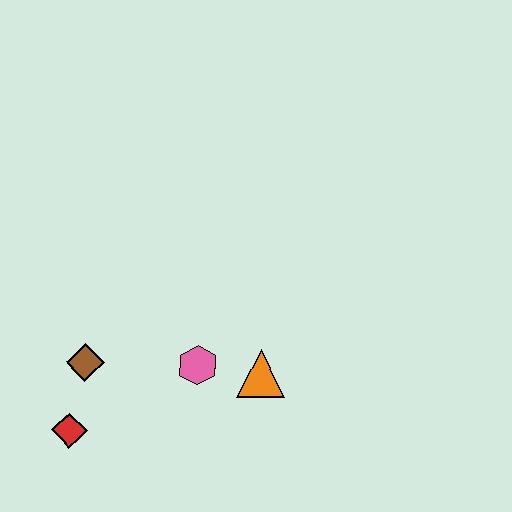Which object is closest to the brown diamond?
The red diamond is closest to the brown diamond.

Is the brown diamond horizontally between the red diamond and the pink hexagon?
Yes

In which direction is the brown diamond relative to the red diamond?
The brown diamond is above the red diamond.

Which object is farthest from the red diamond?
The orange triangle is farthest from the red diamond.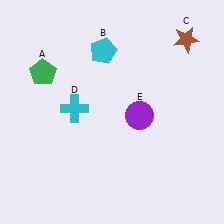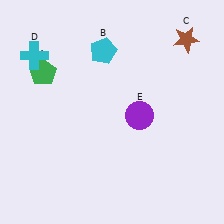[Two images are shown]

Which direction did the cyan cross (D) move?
The cyan cross (D) moved up.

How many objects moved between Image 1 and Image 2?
1 object moved between the two images.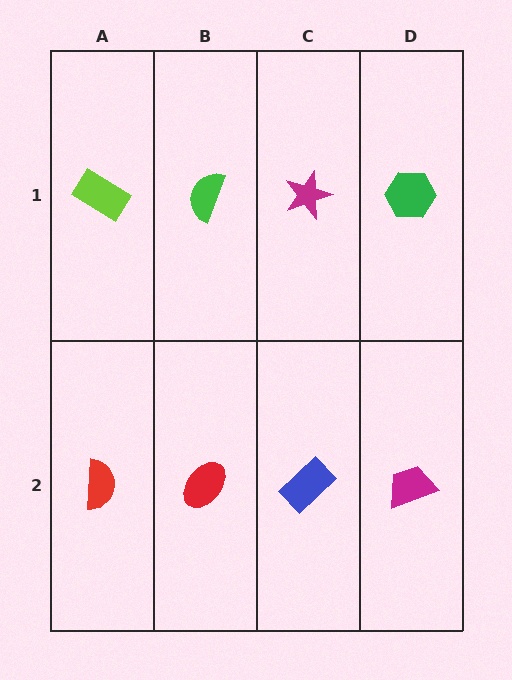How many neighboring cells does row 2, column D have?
2.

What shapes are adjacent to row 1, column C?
A blue rectangle (row 2, column C), a green semicircle (row 1, column B), a green hexagon (row 1, column D).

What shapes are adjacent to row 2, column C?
A magenta star (row 1, column C), a red ellipse (row 2, column B), a magenta trapezoid (row 2, column D).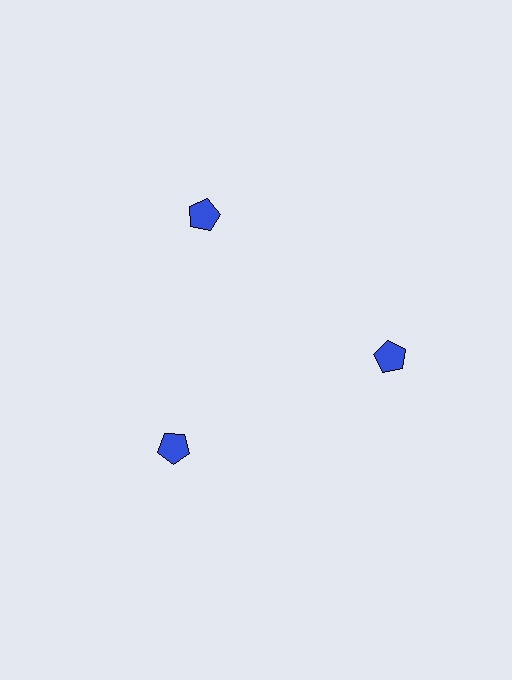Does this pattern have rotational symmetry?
Yes, this pattern has 3-fold rotational symmetry. It looks the same after rotating 120 degrees around the center.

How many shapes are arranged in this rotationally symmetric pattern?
There are 3 shapes, arranged in 3 groups of 1.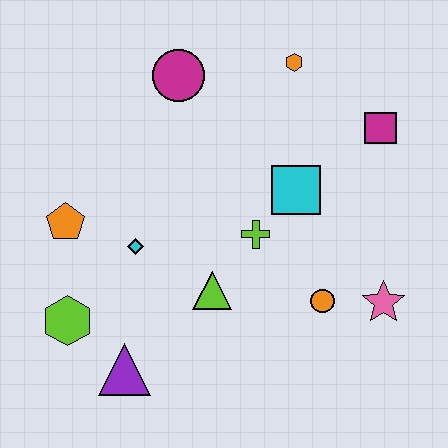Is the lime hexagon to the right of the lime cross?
No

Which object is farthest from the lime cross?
The lime hexagon is farthest from the lime cross.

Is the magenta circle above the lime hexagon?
Yes